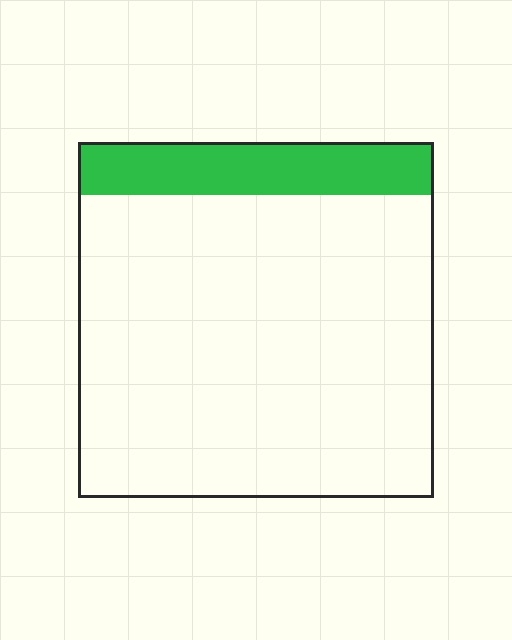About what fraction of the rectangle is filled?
About one sixth (1/6).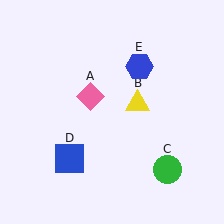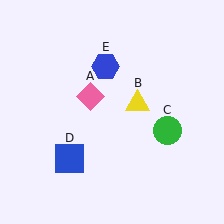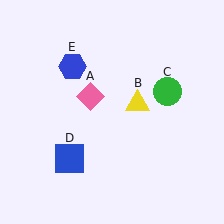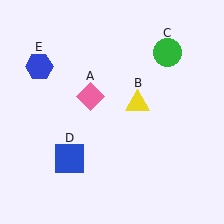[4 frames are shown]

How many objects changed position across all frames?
2 objects changed position: green circle (object C), blue hexagon (object E).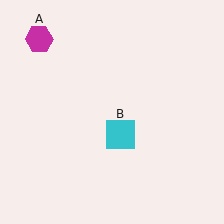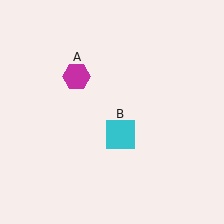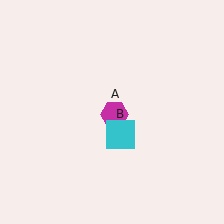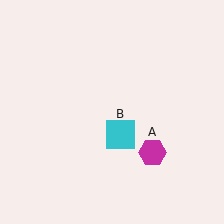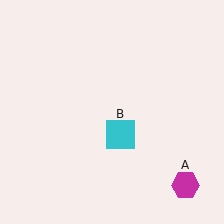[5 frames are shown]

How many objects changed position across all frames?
1 object changed position: magenta hexagon (object A).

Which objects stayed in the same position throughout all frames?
Cyan square (object B) remained stationary.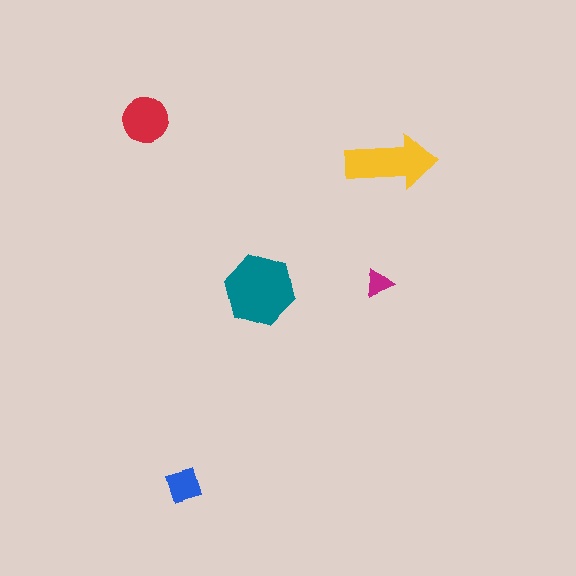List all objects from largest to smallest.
The teal hexagon, the yellow arrow, the red circle, the blue square, the magenta triangle.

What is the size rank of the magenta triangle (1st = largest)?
5th.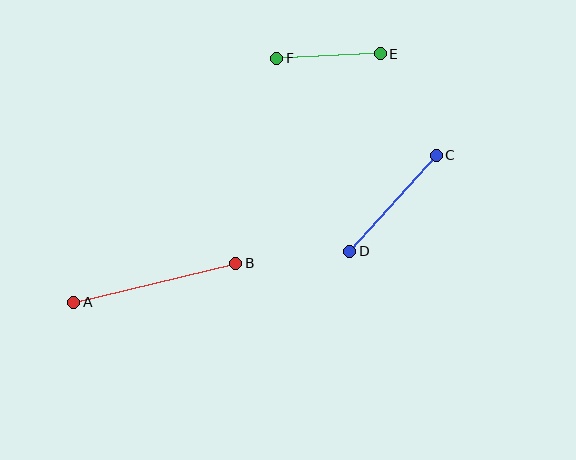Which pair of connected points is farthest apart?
Points A and B are farthest apart.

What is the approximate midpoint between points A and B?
The midpoint is at approximately (155, 283) pixels.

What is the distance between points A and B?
The distance is approximately 167 pixels.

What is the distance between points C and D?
The distance is approximately 129 pixels.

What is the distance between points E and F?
The distance is approximately 104 pixels.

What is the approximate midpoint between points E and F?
The midpoint is at approximately (328, 56) pixels.